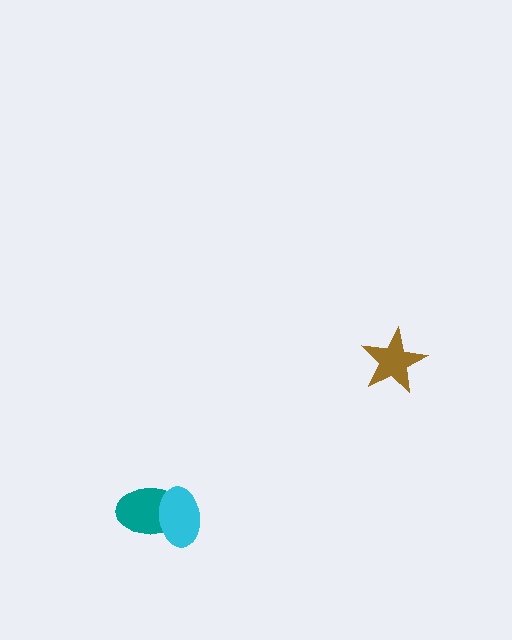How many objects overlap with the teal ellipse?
1 object overlaps with the teal ellipse.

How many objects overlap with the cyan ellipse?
1 object overlaps with the cyan ellipse.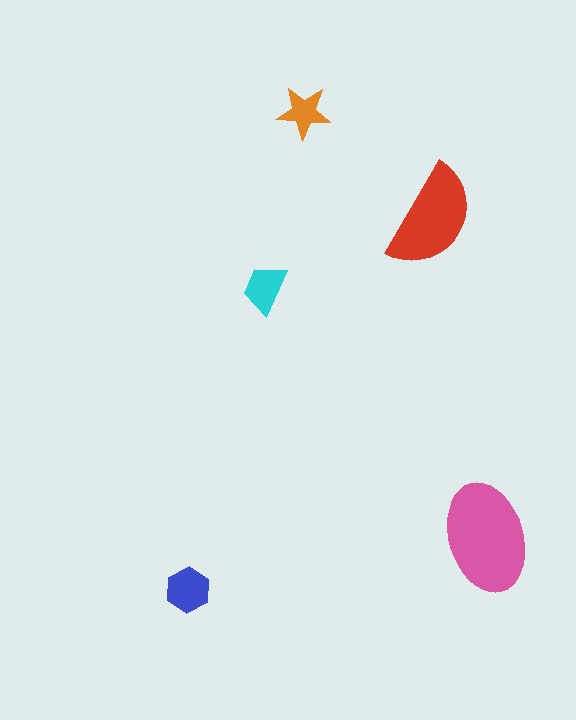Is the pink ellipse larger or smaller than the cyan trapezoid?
Larger.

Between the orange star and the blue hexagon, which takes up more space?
The blue hexagon.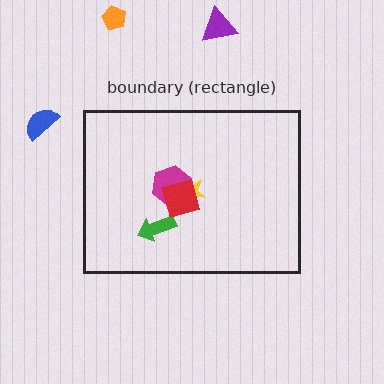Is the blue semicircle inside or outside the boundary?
Outside.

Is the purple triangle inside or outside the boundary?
Outside.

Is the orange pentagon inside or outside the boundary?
Outside.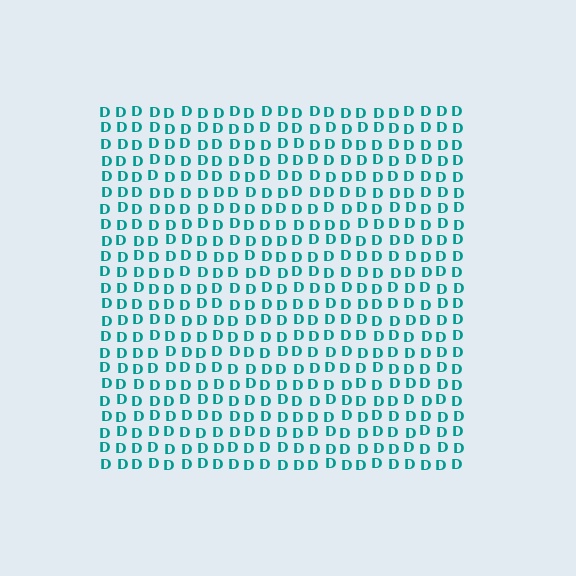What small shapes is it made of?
It is made of small letter D's.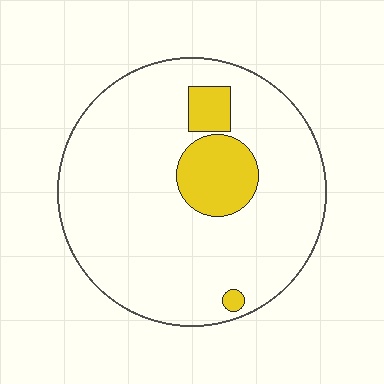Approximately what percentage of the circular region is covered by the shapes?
Approximately 15%.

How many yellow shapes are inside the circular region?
3.